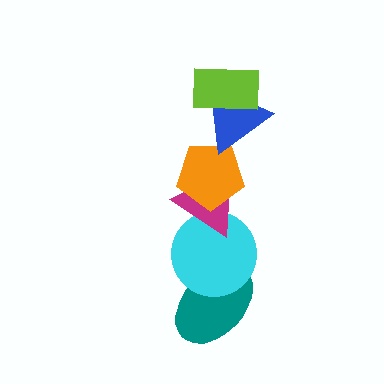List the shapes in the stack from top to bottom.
From top to bottom: the lime rectangle, the blue triangle, the orange pentagon, the magenta triangle, the cyan circle, the teal ellipse.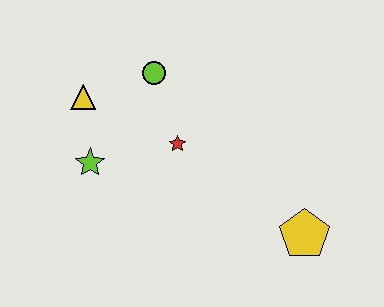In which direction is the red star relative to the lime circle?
The red star is below the lime circle.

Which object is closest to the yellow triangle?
The lime star is closest to the yellow triangle.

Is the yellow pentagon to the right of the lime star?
Yes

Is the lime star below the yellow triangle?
Yes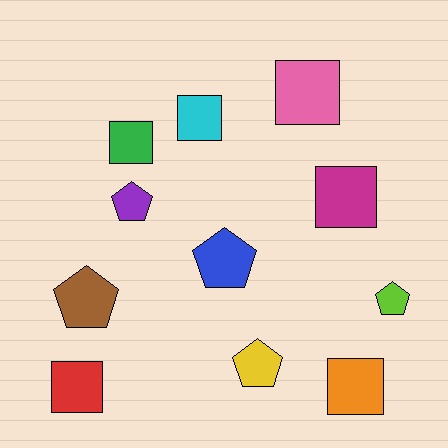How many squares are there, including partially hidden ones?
There are 6 squares.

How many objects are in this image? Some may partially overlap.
There are 11 objects.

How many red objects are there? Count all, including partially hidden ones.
There is 1 red object.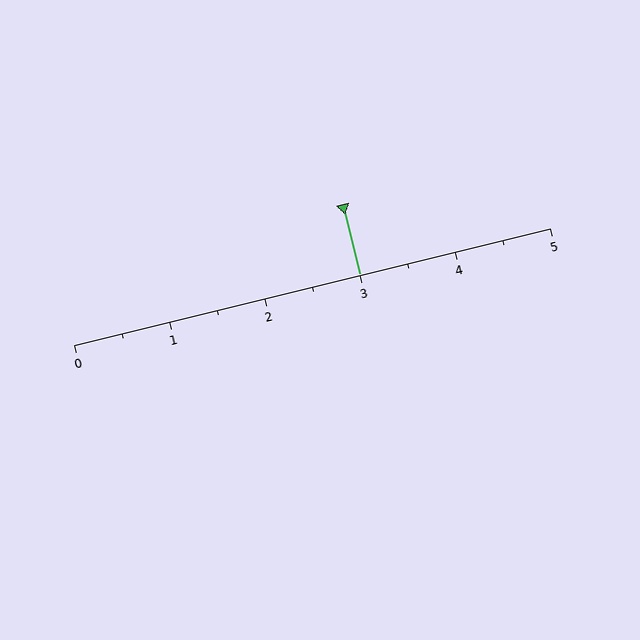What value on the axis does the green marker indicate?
The marker indicates approximately 3.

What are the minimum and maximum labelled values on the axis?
The axis runs from 0 to 5.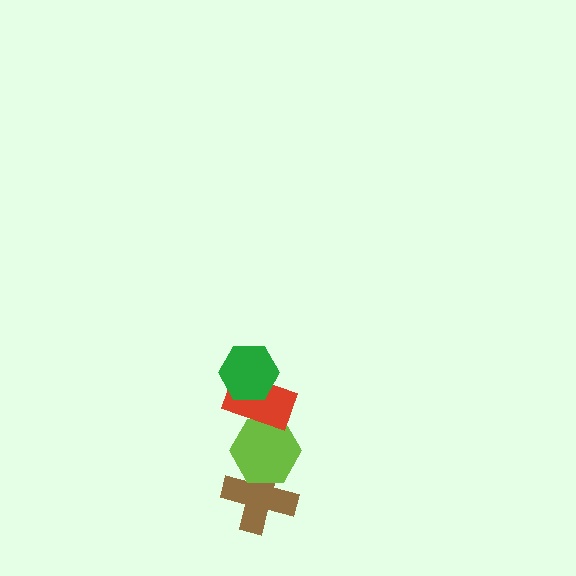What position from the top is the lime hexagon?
The lime hexagon is 3rd from the top.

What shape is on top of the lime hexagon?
The red rectangle is on top of the lime hexagon.